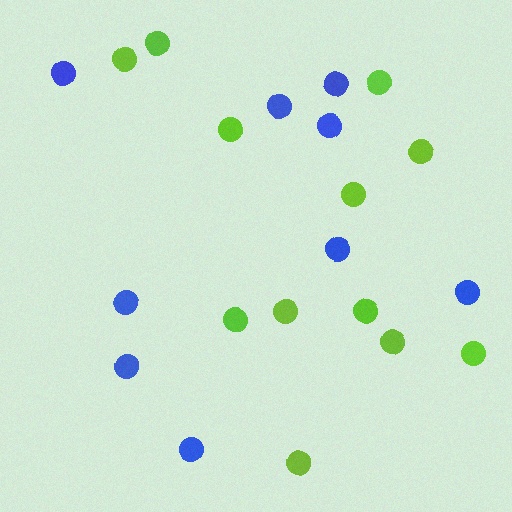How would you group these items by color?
There are 2 groups: one group of blue circles (9) and one group of lime circles (12).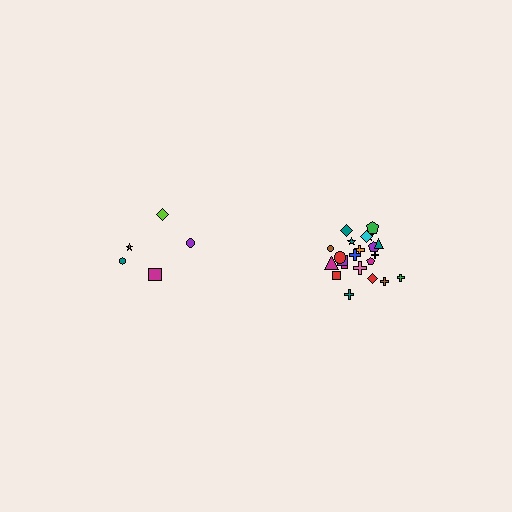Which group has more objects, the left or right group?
The right group.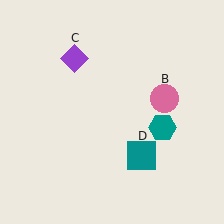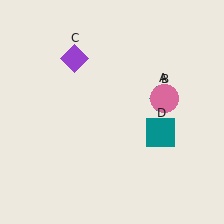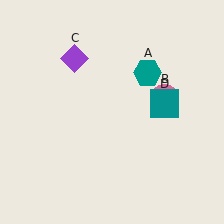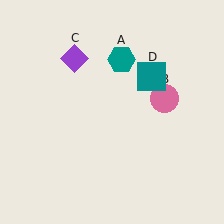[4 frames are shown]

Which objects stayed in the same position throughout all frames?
Pink circle (object B) and purple diamond (object C) remained stationary.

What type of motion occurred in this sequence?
The teal hexagon (object A), teal square (object D) rotated counterclockwise around the center of the scene.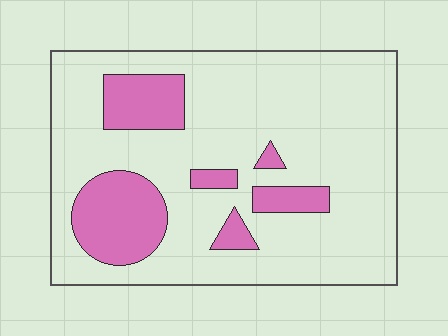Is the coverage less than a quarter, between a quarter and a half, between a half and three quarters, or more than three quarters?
Less than a quarter.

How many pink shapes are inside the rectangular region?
6.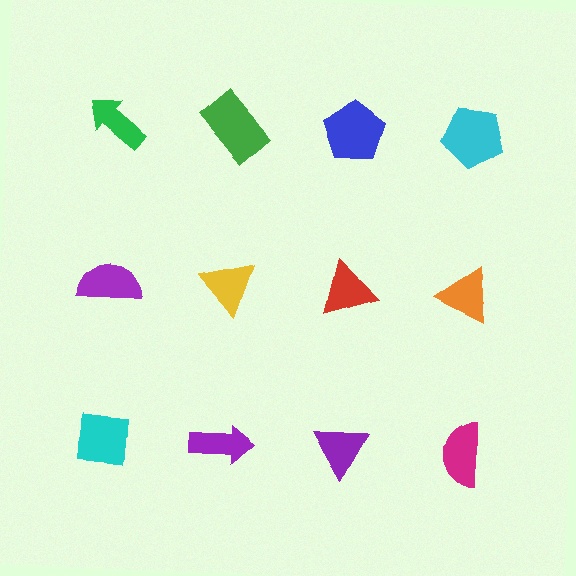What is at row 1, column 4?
A cyan pentagon.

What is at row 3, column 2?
A purple arrow.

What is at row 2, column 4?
An orange triangle.